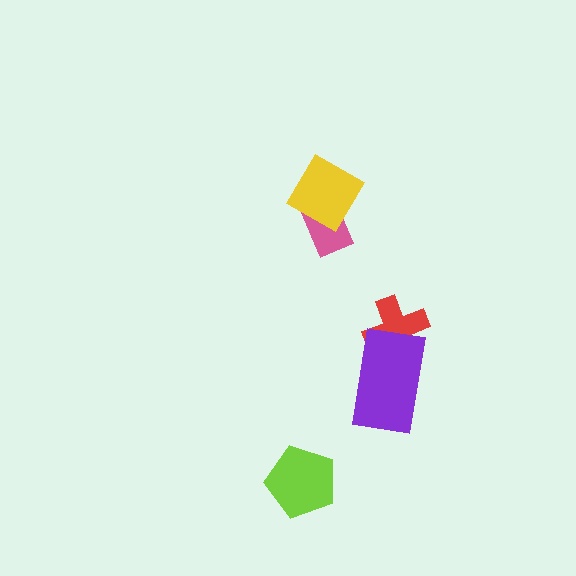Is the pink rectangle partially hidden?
Yes, it is partially covered by another shape.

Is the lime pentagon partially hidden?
No, no other shape covers it.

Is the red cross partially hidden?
Yes, it is partially covered by another shape.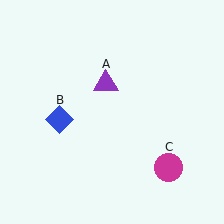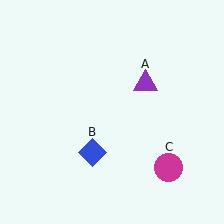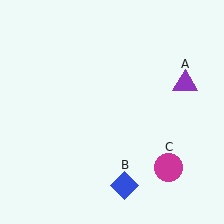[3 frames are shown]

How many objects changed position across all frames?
2 objects changed position: purple triangle (object A), blue diamond (object B).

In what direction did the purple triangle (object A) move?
The purple triangle (object A) moved right.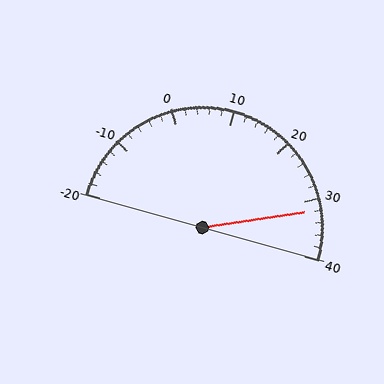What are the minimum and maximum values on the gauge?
The gauge ranges from -20 to 40.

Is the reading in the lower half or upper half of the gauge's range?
The reading is in the upper half of the range (-20 to 40).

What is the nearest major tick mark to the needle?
The nearest major tick mark is 30.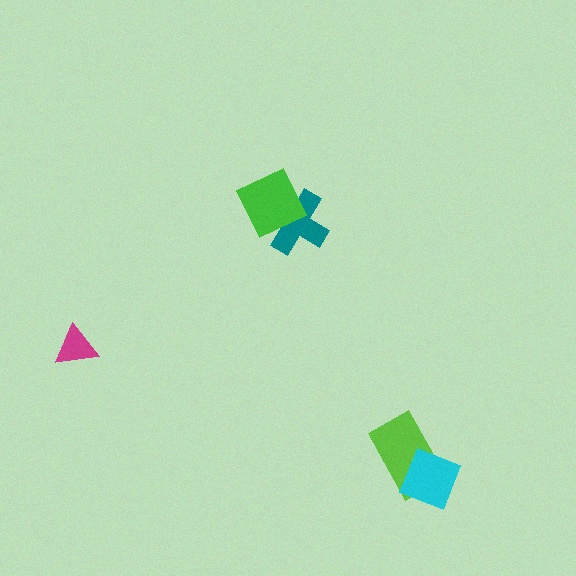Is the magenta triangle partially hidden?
No, no other shape covers it.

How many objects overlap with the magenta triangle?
0 objects overlap with the magenta triangle.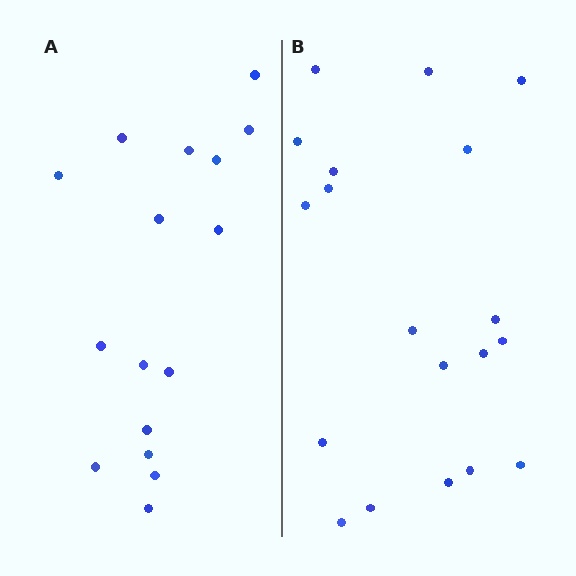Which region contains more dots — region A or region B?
Region B (the right region) has more dots.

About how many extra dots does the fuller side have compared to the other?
Region B has just a few more — roughly 2 or 3 more dots than region A.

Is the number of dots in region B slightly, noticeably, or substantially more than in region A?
Region B has only slightly more — the two regions are fairly close. The ratio is roughly 1.2 to 1.